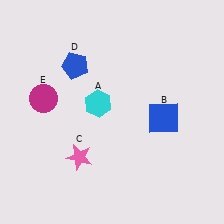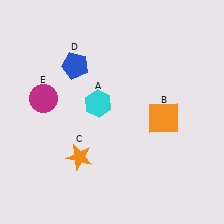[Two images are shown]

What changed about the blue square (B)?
In Image 1, B is blue. In Image 2, it changed to orange.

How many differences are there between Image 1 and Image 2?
There are 2 differences between the two images.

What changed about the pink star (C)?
In Image 1, C is pink. In Image 2, it changed to orange.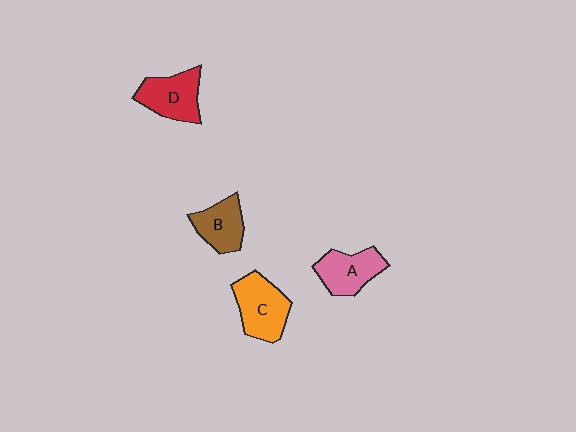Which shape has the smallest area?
Shape B (brown).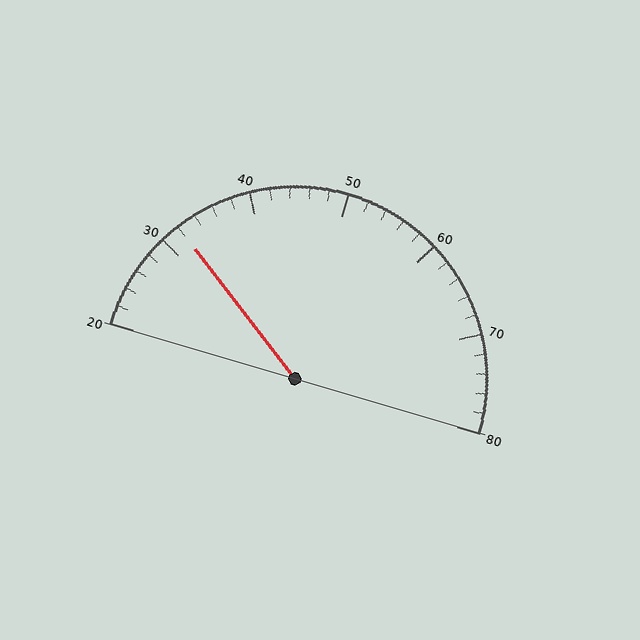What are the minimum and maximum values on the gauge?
The gauge ranges from 20 to 80.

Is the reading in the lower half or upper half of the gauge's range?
The reading is in the lower half of the range (20 to 80).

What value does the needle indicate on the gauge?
The needle indicates approximately 32.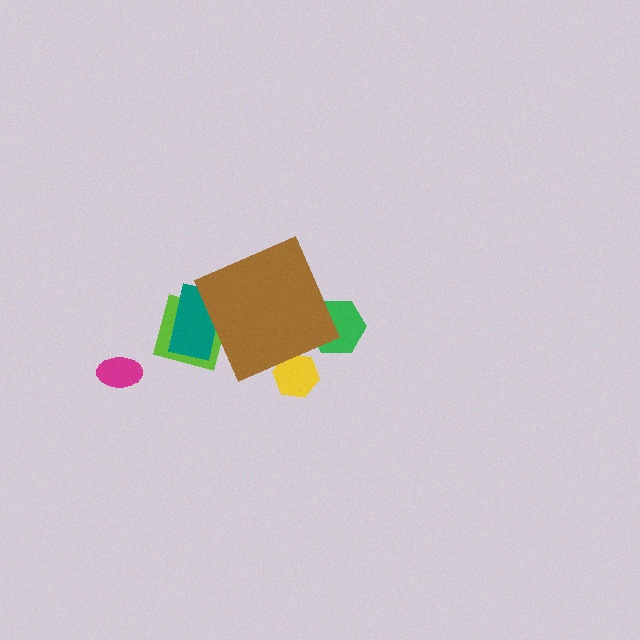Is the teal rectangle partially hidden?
Yes, the teal rectangle is partially hidden behind the brown diamond.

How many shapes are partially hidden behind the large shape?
4 shapes are partially hidden.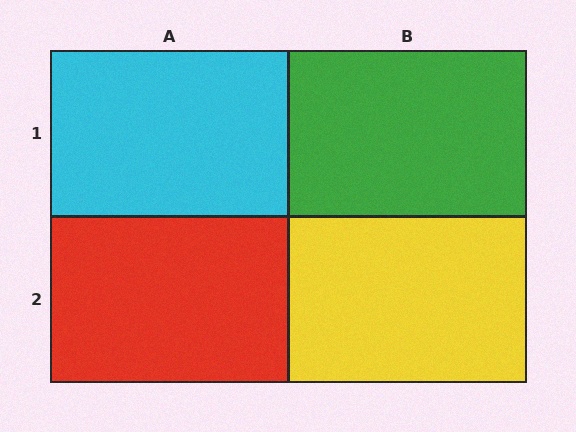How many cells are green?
1 cell is green.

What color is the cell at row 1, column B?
Green.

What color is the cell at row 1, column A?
Cyan.